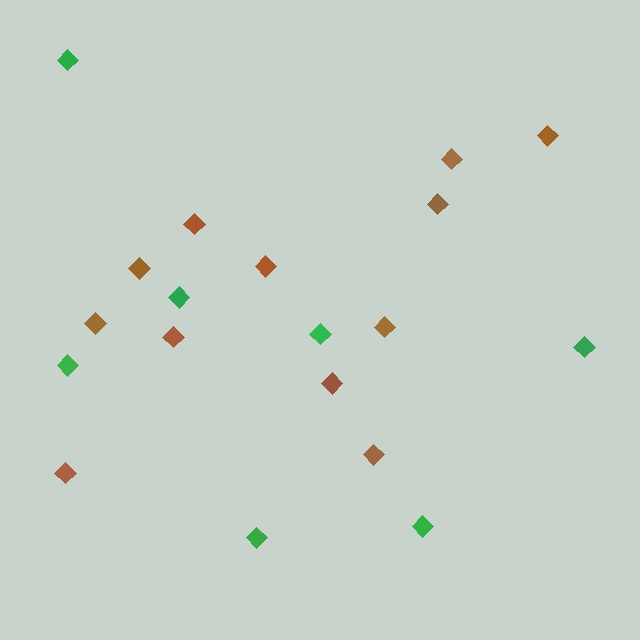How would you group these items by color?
There are 2 groups: one group of brown diamonds (12) and one group of green diamonds (7).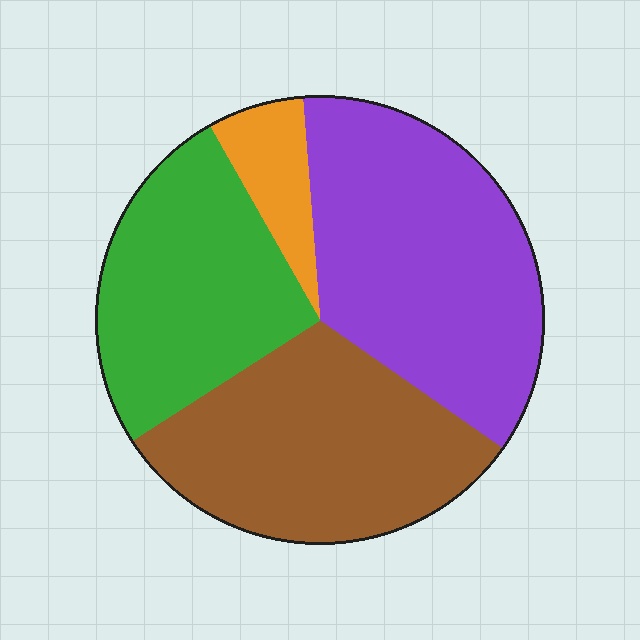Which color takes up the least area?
Orange, at roughly 5%.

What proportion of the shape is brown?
Brown covers about 30% of the shape.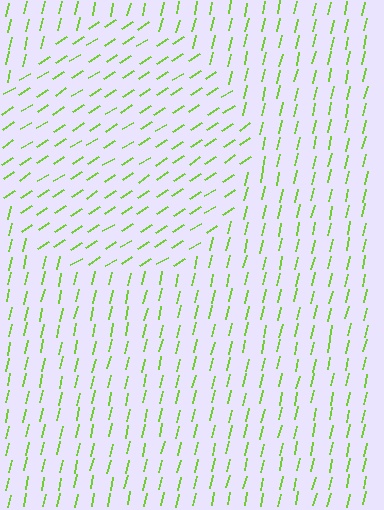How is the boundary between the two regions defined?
The boundary is defined purely by a change in line orientation (approximately 45 degrees difference). All lines are the same color and thickness.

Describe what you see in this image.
The image is filled with small lime line segments. A circle region in the image has lines oriented differently from the surrounding lines, creating a visible texture boundary.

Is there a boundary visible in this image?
Yes, there is a texture boundary formed by a change in line orientation.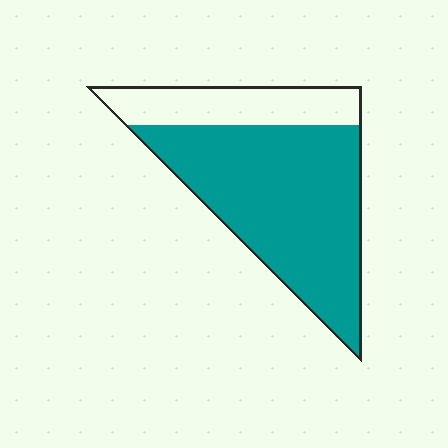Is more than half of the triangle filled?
Yes.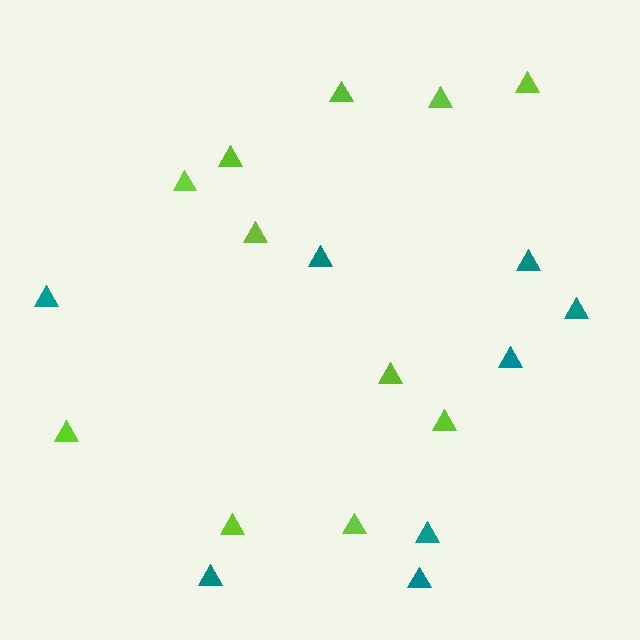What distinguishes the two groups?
There are 2 groups: one group of teal triangles (8) and one group of lime triangles (11).